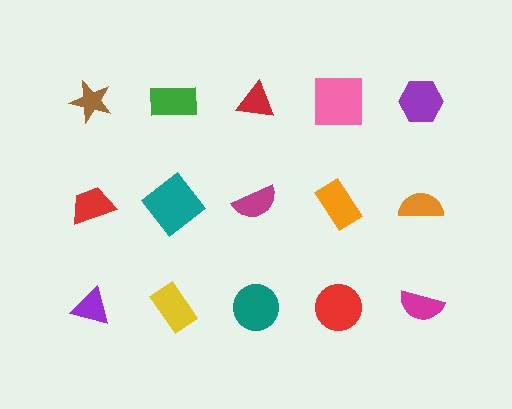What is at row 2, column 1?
A red trapezoid.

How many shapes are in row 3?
5 shapes.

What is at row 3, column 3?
A teal circle.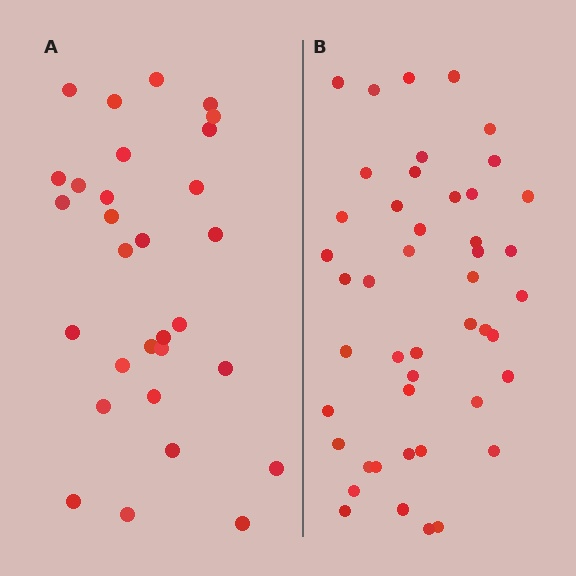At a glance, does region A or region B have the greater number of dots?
Region B (the right region) has more dots.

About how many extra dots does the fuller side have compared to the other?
Region B has approximately 15 more dots than region A.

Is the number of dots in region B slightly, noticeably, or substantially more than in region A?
Region B has substantially more. The ratio is roughly 1.5 to 1.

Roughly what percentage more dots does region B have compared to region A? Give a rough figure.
About 55% more.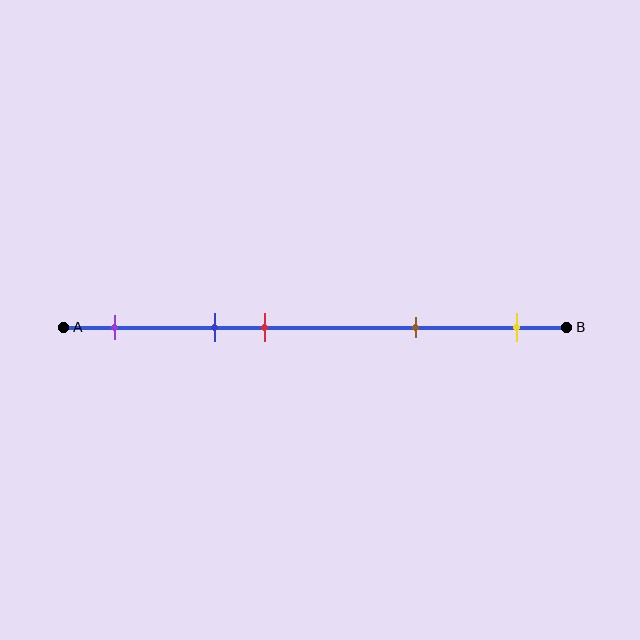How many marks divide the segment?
There are 5 marks dividing the segment.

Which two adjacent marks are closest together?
The blue and red marks are the closest adjacent pair.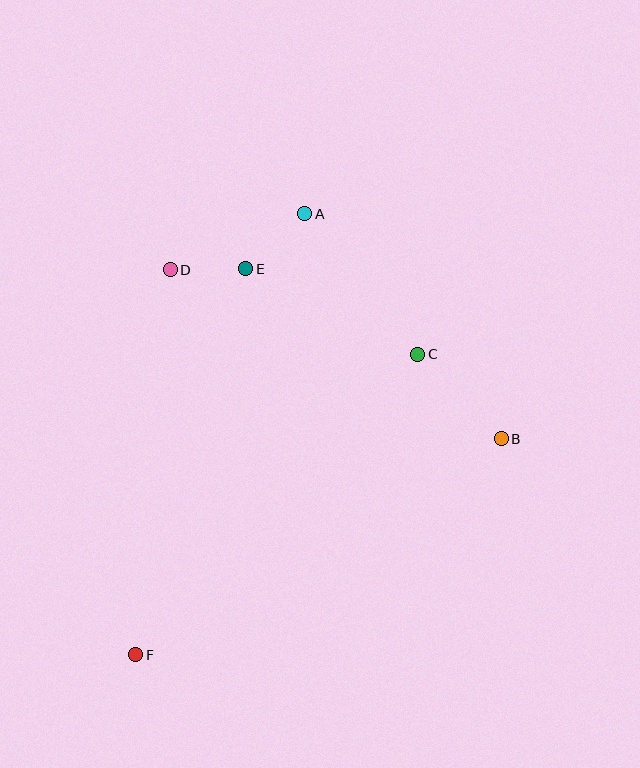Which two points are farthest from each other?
Points A and F are farthest from each other.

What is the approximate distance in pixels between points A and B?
The distance between A and B is approximately 299 pixels.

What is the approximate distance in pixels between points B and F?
The distance between B and F is approximately 424 pixels.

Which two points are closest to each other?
Points D and E are closest to each other.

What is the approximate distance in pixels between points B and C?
The distance between B and C is approximately 119 pixels.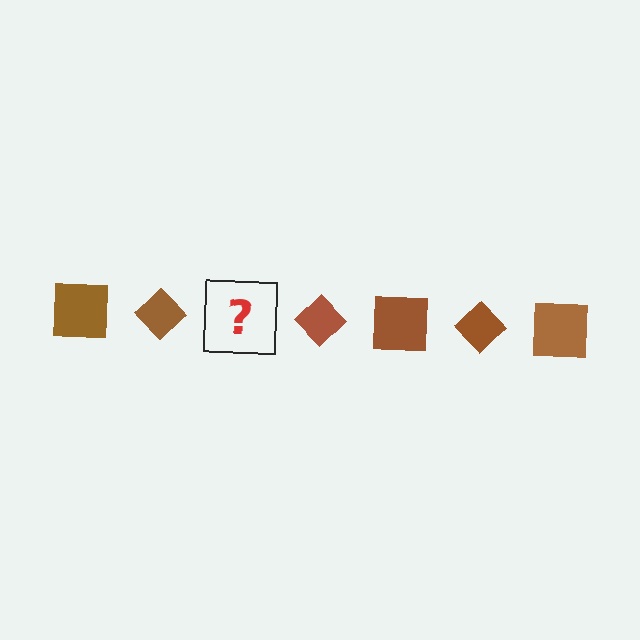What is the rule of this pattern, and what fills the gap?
The rule is that the pattern cycles through square, diamond shapes in brown. The gap should be filled with a brown square.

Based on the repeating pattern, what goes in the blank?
The blank should be a brown square.